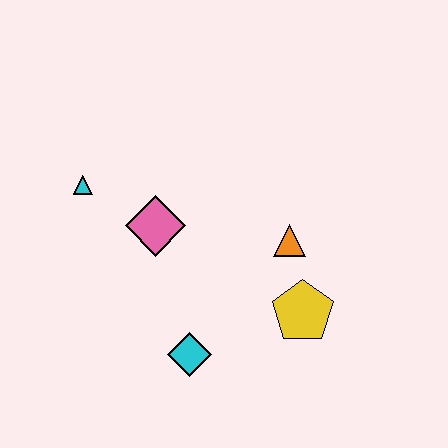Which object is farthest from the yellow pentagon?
The cyan triangle is farthest from the yellow pentagon.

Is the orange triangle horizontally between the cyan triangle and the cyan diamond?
No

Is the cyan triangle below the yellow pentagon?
No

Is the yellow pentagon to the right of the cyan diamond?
Yes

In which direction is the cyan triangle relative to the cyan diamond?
The cyan triangle is above the cyan diamond.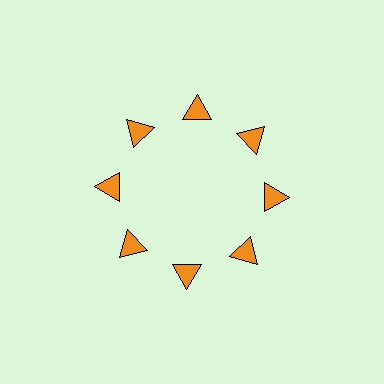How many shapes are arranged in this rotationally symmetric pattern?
There are 8 shapes, arranged in 8 groups of 1.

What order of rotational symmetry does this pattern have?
This pattern has 8-fold rotational symmetry.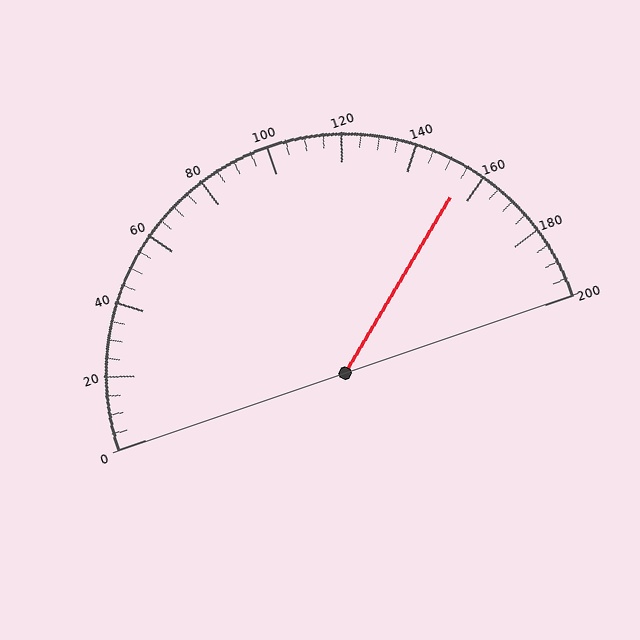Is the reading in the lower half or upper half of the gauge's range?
The reading is in the upper half of the range (0 to 200).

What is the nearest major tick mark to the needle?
The nearest major tick mark is 160.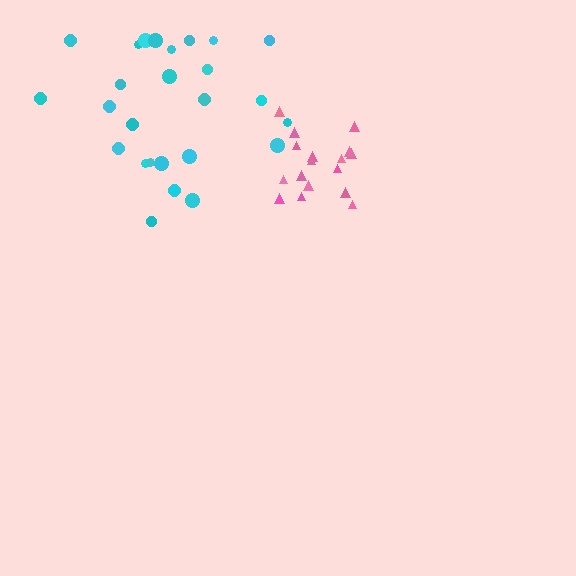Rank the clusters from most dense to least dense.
pink, cyan.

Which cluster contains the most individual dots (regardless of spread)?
Cyan (26).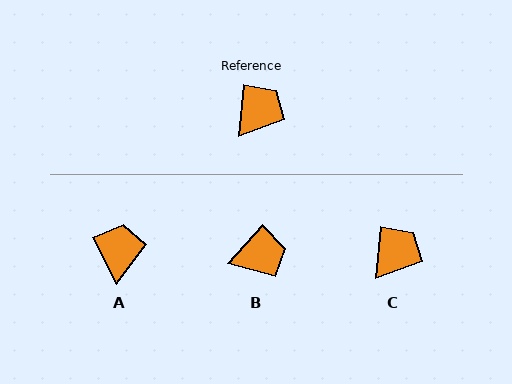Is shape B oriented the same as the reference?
No, it is off by about 36 degrees.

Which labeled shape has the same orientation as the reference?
C.